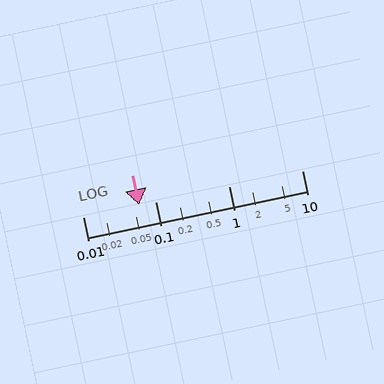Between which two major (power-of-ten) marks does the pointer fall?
The pointer is between 0.01 and 0.1.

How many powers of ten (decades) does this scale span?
The scale spans 3 decades, from 0.01 to 10.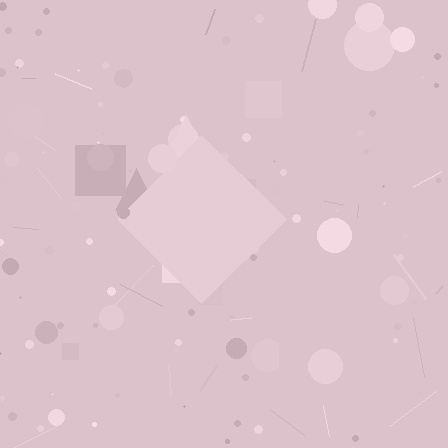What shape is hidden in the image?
A diamond is hidden in the image.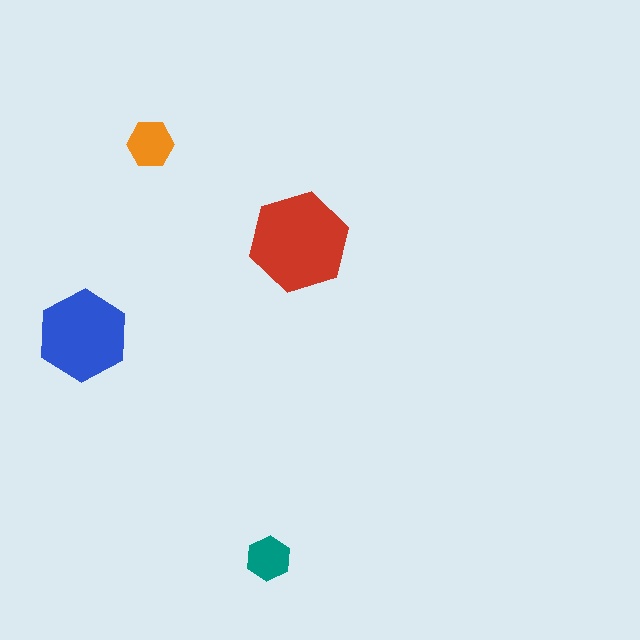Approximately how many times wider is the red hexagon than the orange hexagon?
About 2 times wider.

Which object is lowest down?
The teal hexagon is bottommost.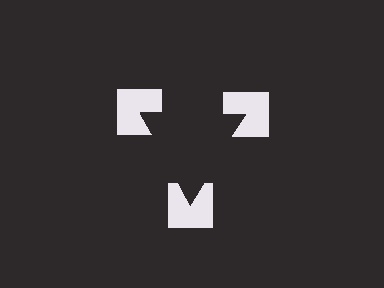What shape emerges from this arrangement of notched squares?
An illusory triangle — its edges are inferred from the aligned wedge cuts in the notched squares, not physically drawn.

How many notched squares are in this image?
There are 3 — one at each vertex of the illusory triangle.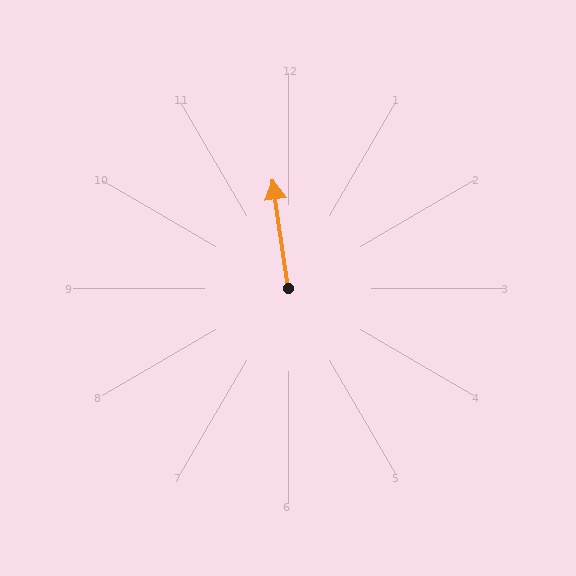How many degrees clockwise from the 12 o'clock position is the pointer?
Approximately 352 degrees.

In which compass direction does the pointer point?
North.